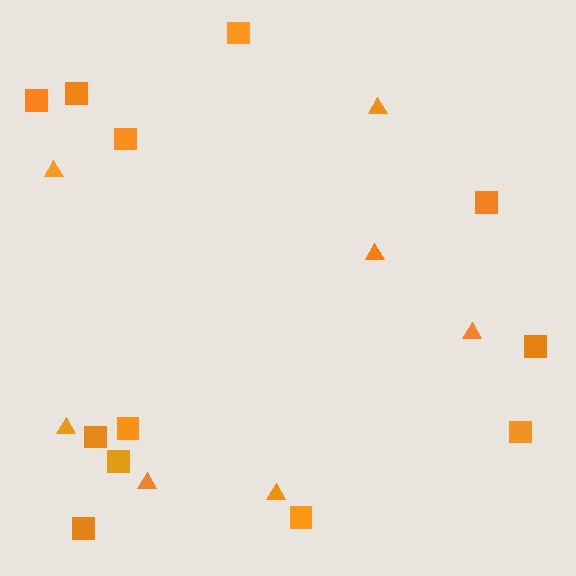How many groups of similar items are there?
There are 2 groups: one group of squares (12) and one group of triangles (7).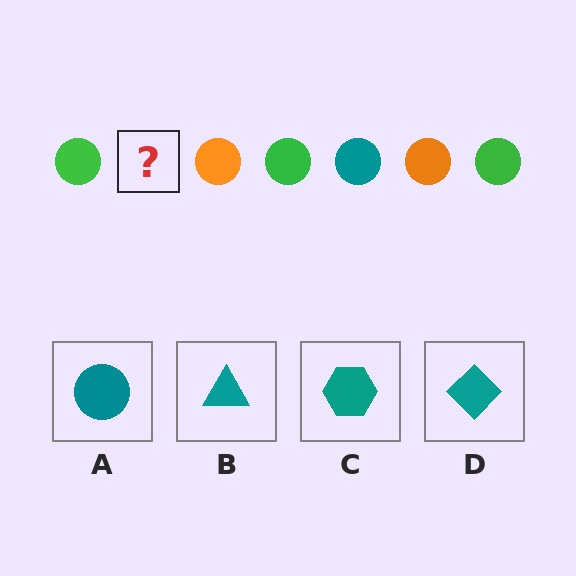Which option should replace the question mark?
Option A.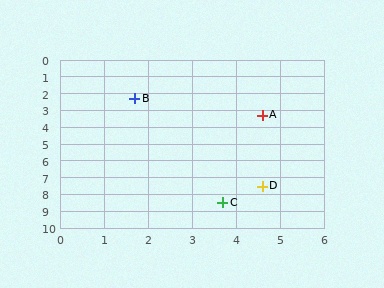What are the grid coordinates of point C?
Point C is at approximately (3.7, 8.5).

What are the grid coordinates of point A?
Point A is at approximately (4.6, 3.3).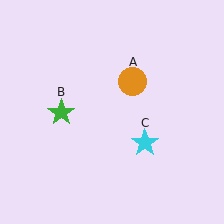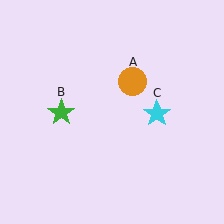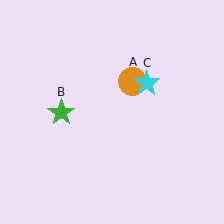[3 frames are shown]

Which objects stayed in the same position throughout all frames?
Orange circle (object A) and green star (object B) remained stationary.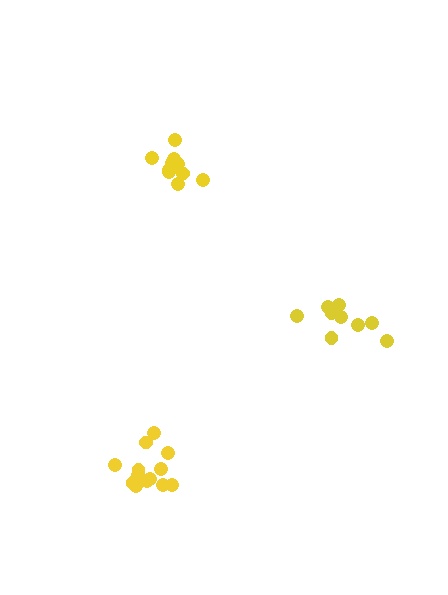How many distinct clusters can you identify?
There are 3 distinct clusters.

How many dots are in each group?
Group 1: 13 dots, Group 2: 10 dots, Group 3: 11 dots (34 total).